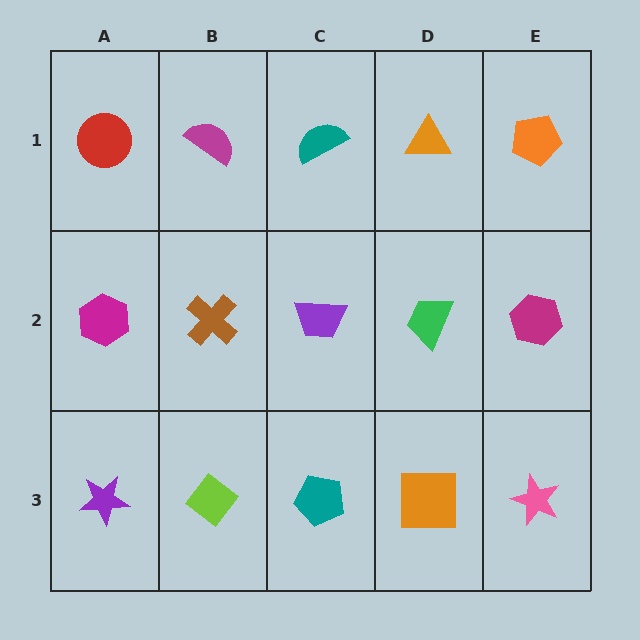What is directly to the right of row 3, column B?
A teal pentagon.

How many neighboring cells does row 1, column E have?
2.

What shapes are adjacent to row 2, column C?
A teal semicircle (row 1, column C), a teal pentagon (row 3, column C), a brown cross (row 2, column B), a green trapezoid (row 2, column D).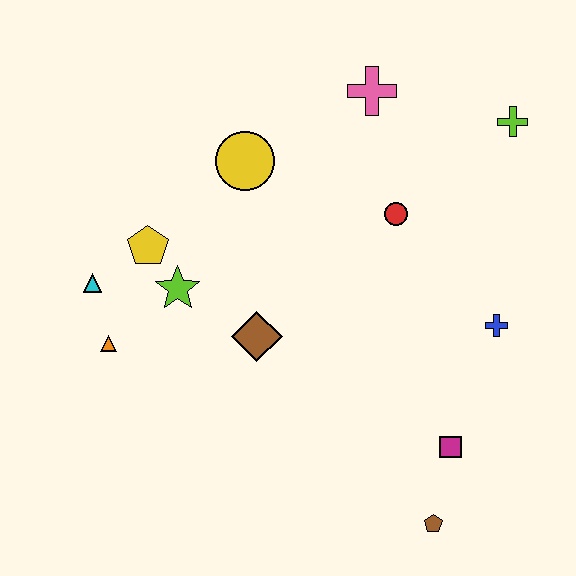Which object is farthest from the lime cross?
The orange triangle is farthest from the lime cross.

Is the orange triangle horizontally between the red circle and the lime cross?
No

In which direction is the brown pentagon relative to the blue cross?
The brown pentagon is below the blue cross.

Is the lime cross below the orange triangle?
No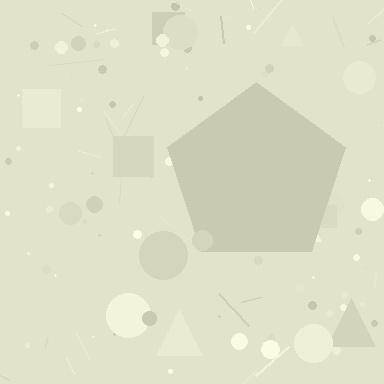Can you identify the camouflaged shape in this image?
The camouflaged shape is a pentagon.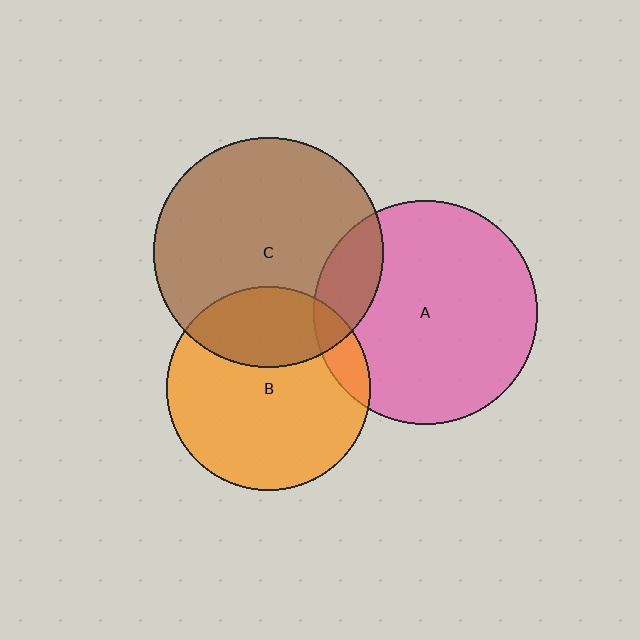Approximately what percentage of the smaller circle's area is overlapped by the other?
Approximately 30%.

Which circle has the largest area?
Circle C (brown).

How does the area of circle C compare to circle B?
Approximately 1.3 times.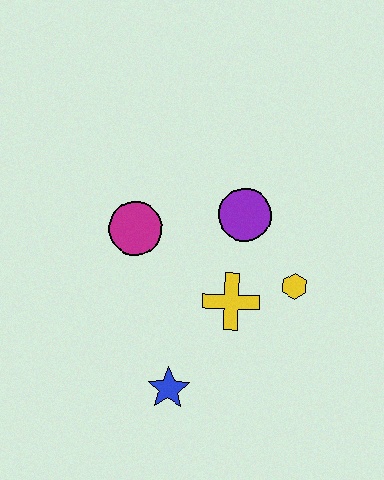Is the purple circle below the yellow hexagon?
No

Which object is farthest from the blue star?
The purple circle is farthest from the blue star.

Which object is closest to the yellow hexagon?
The yellow cross is closest to the yellow hexagon.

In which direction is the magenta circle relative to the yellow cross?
The magenta circle is to the left of the yellow cross.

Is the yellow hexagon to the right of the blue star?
Yes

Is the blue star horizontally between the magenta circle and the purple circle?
Yes